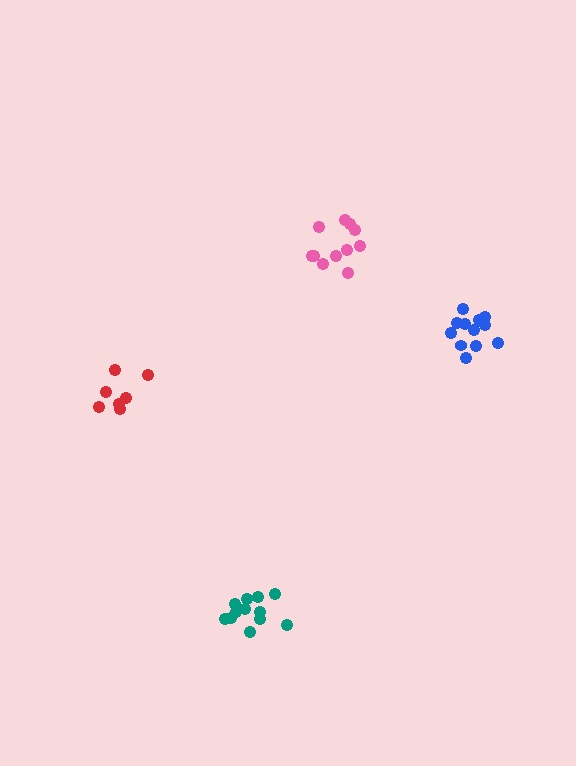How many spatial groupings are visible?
There are 4 spatial groupings.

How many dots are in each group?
Group 1: 12 dots, Group 2: 11 dots, Group 3: 7 dots, Group 4: 12 dots (42 total).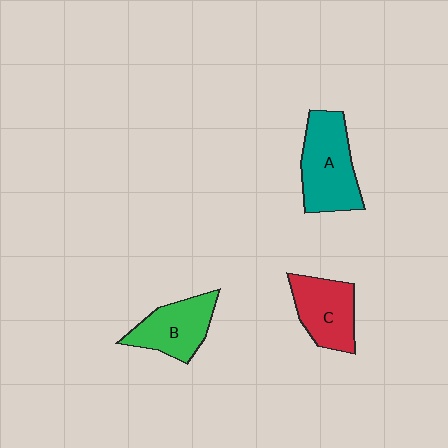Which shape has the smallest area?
Shape B (green).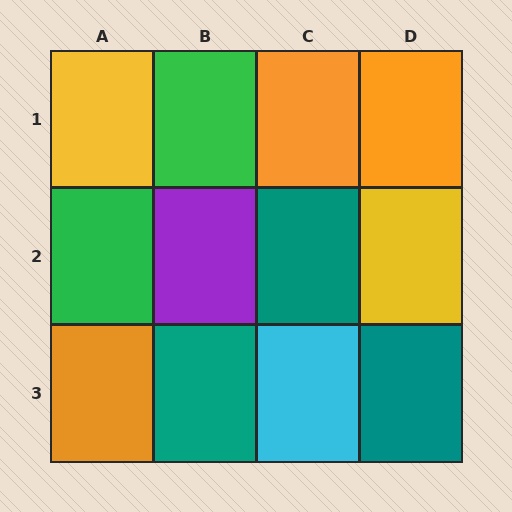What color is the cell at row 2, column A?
Green.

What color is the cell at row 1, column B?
Green.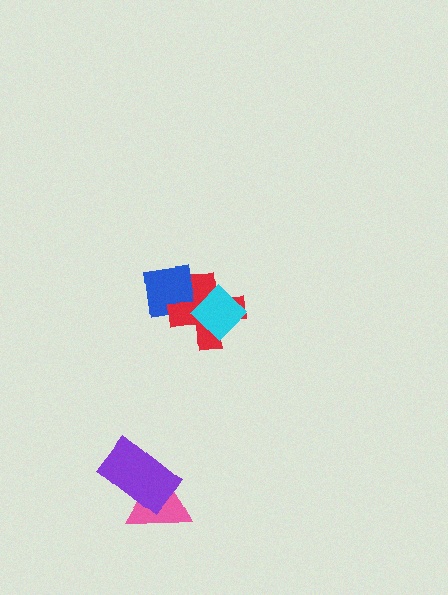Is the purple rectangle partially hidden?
No, no other shape covers it.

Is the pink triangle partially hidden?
Yes, it is partially covered by another shape.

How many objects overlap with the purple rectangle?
1 object overlaps with the purple rectangle.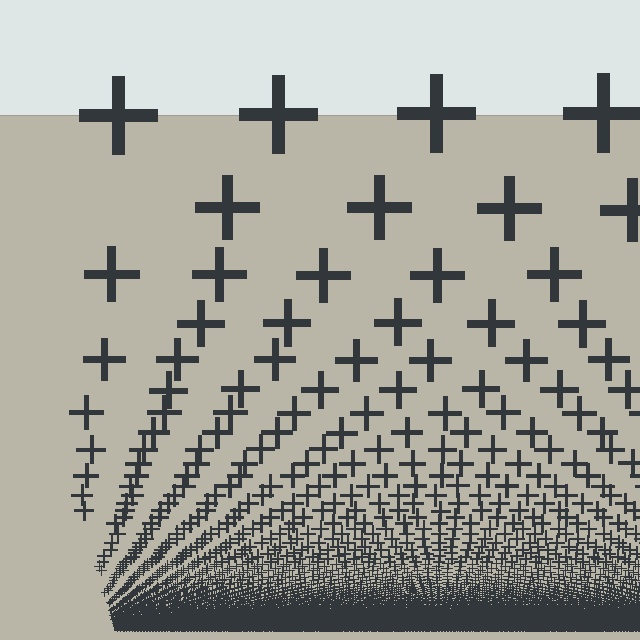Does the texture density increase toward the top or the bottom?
Density increases toward the bottom.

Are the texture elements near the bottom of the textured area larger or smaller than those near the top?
Smaller. The gradient is inverted — elements near the bottom are smaller and denser.